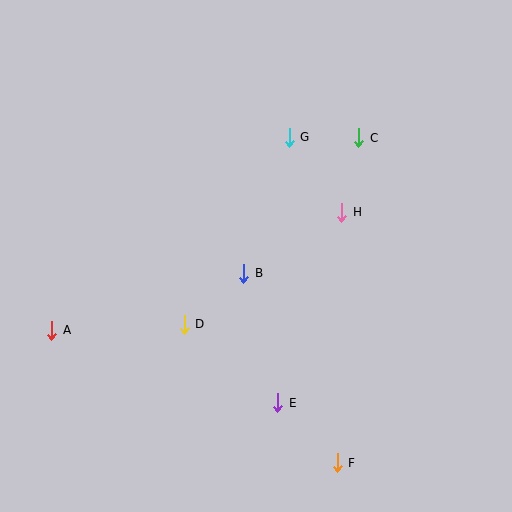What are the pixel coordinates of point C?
Point C is at (359, 138).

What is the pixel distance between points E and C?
The distance between E and C is 277 pixels.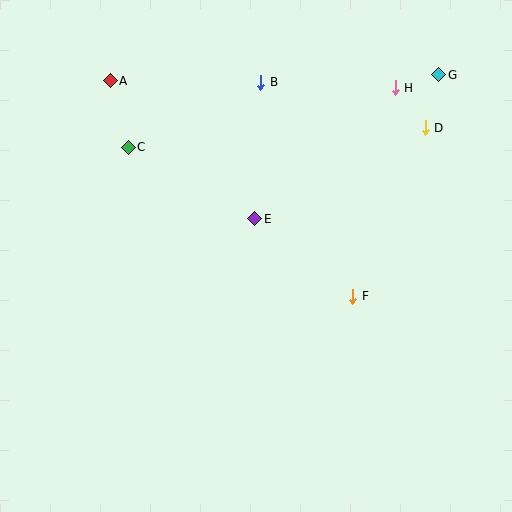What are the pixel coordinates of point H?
Point H is at (395, 88).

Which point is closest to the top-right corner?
Point G is closest to the top-right corner.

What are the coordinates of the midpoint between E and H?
The midpoint between E and H is at (325, 153).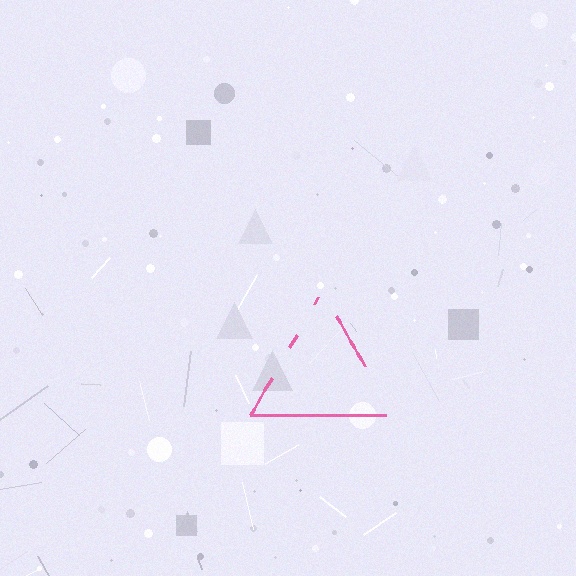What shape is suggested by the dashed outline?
The dashed outline suggests a triangle.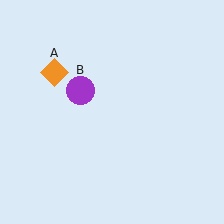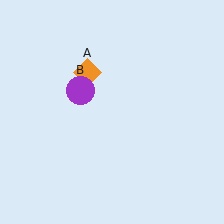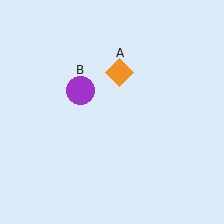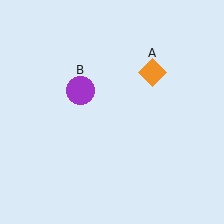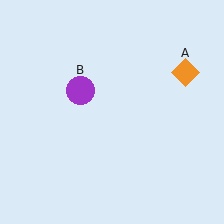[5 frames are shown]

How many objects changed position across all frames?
1 object changed position: orange diamond (object A).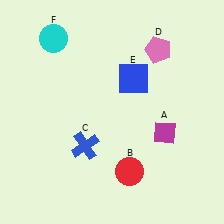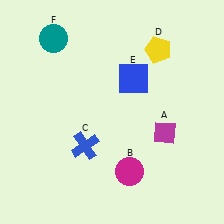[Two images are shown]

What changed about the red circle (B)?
In Image 1, B is red. In Image 2, it changed to magenta.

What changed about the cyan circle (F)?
In Image 1, F is cyan. In Image 2, it changed to teal.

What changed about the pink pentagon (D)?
In Image 1, D is pink. In Image 2, it changed to yellow.